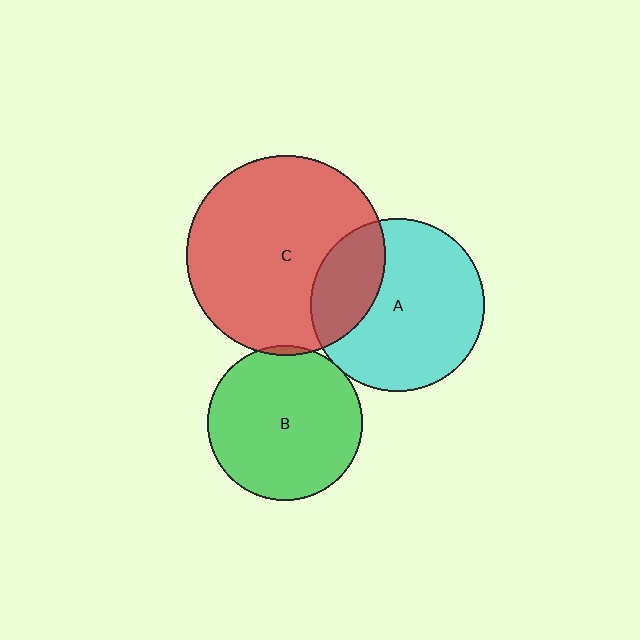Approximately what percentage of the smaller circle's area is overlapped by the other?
Approximately 5%.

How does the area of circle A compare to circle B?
Approximately 1.3 times.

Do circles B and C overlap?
Yes.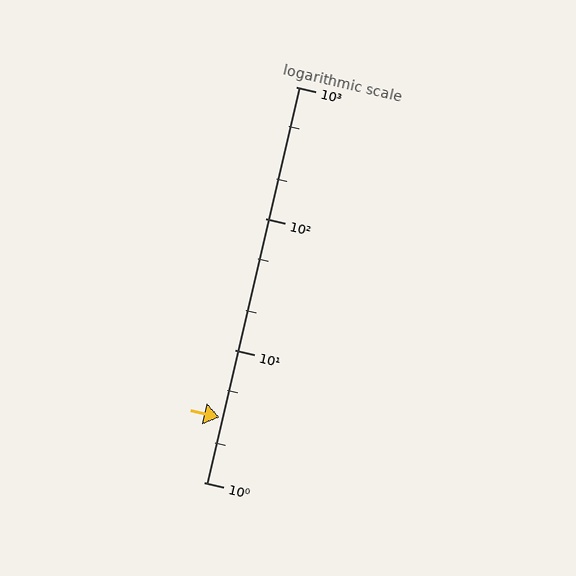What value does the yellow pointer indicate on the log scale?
The pointer indicates approximately 3.1.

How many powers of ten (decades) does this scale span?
The scale spans 3 decades, from 1 to 1000.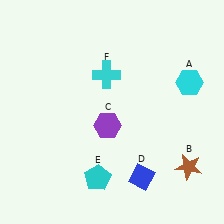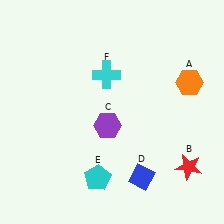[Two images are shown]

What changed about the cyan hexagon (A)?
In Image 1, A is cyan. In Image 2, it changed to orange.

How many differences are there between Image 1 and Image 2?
There are 2 differences between the two images.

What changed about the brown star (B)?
In Image 1, B is brown. In Image 2, it changed to red.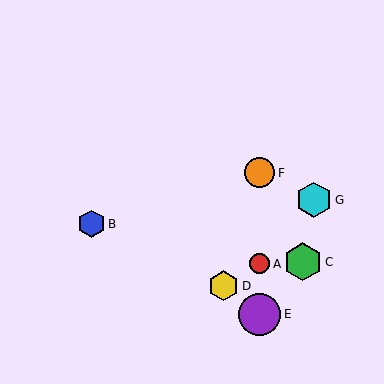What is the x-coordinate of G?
Object G is at x≈314.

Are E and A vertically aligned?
Yes, both are at x≈260.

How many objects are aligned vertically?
3 objects (A, E, F) are aligned vertically.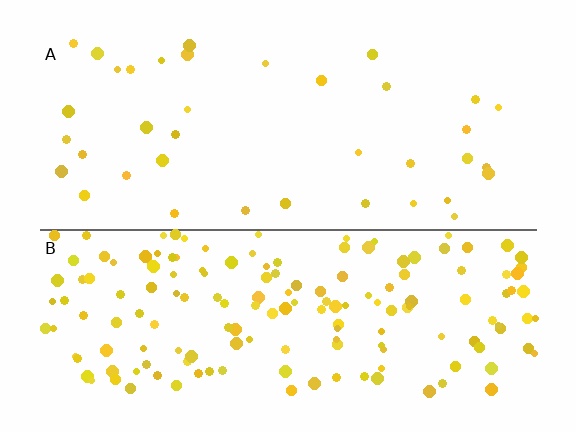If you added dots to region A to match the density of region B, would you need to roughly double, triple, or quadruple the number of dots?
Approximately quadruple.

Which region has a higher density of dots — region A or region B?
B (the bottom).